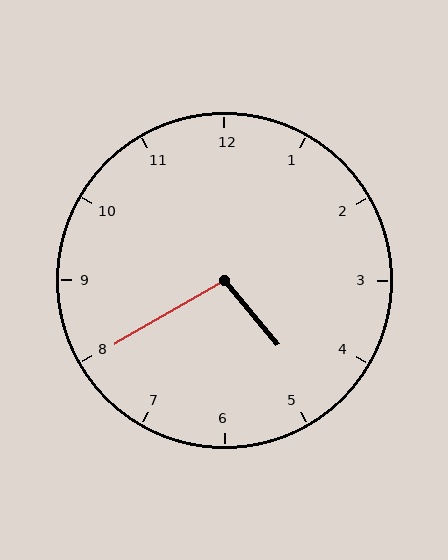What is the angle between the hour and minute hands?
Approximately 100 degrees.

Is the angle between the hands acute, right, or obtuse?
It is obtuse.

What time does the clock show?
4:40.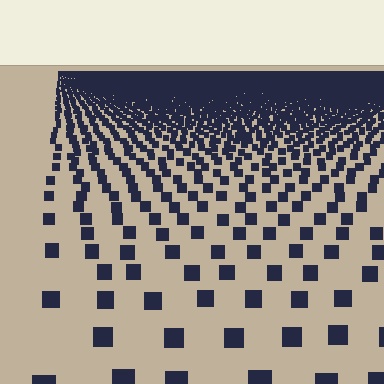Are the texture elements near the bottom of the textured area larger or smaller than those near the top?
Larger. Near the bottom, elements are closer to the viewer and appear at a bigger on-screen size.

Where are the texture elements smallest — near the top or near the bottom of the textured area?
Near the top.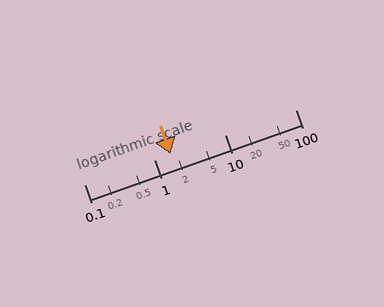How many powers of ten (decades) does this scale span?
The scale spans 3 decades, from 0.1 to 100.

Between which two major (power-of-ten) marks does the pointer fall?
The pointer is between 1 and 10.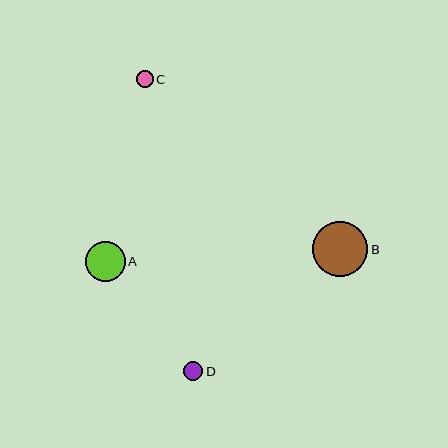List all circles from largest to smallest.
From largest to smallest: B, A, D, C.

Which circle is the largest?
Circle B is the largest with a size of approximately 55 pixels.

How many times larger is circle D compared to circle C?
Circle D is approximately 1.1 times the size of circle C.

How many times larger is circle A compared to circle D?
Circle A is approximately 2.1 times the size of circle D.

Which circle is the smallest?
Circle C is the smallest with a size of approximately 17 pixels.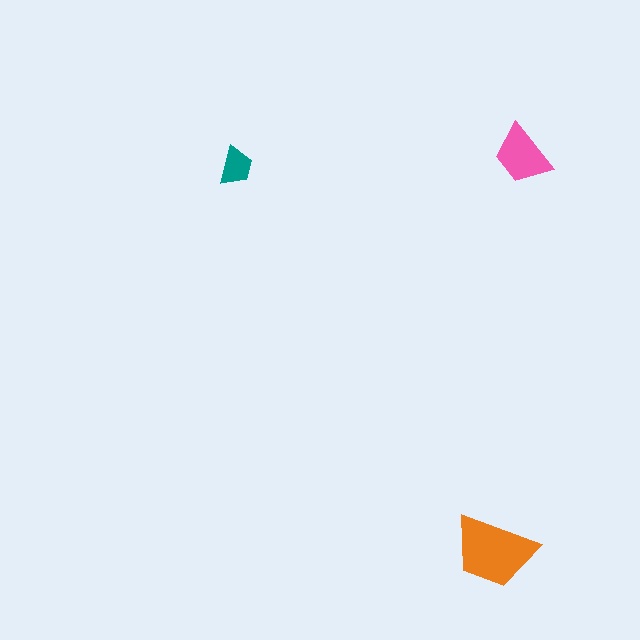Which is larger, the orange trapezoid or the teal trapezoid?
The orange one.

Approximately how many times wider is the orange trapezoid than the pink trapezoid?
About 1.5 times wider.